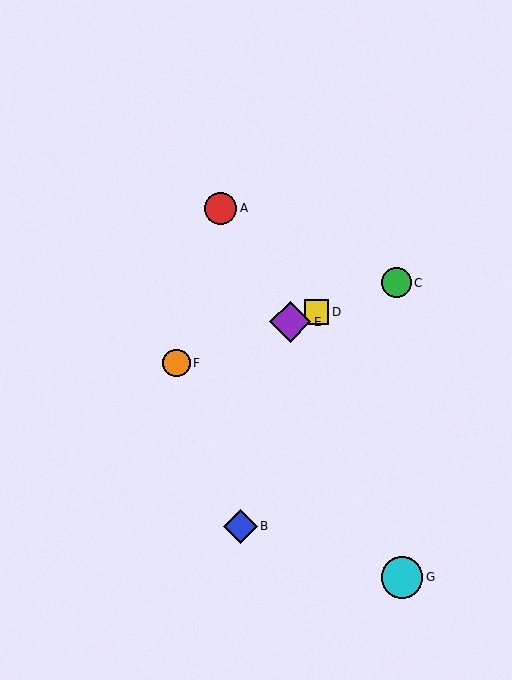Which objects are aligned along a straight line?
Objects C, D, E, F are aligned along a straight line.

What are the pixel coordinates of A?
Object A is at (220, 208).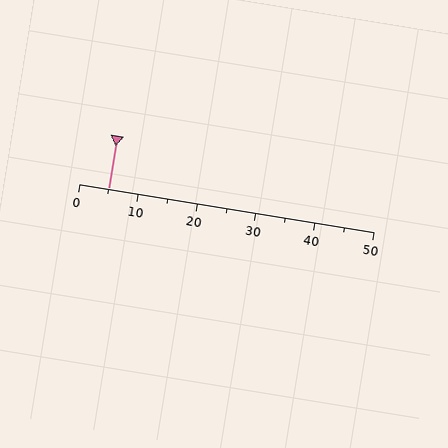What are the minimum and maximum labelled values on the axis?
The axis runs from 0 to 50.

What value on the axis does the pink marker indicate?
The marker indicates approximately 5.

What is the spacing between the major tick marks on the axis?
The major ticks are spaced 10 apart.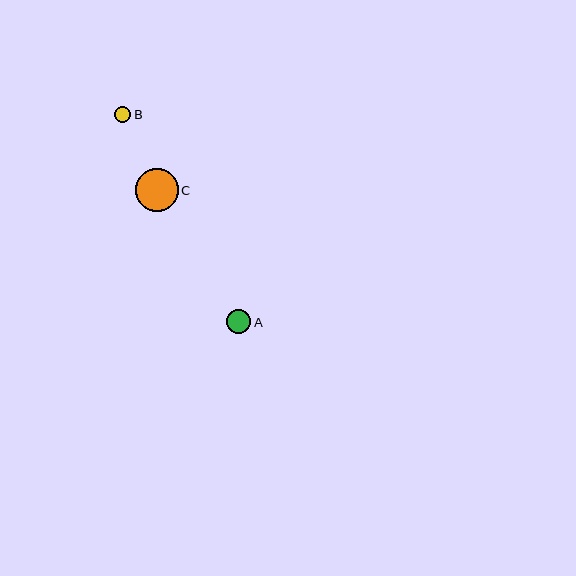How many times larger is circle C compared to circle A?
Circle C is approximately 1.8 times the size of circle A.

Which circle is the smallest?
Circle B is the smallest with a size of approximately 16 pixels.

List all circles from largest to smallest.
From largest to smallest: C, A, B.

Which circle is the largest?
Circle C is the largest with a size of approximately 43 pixels.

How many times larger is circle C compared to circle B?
Circle C is approximately 2.6 times the size of circle B.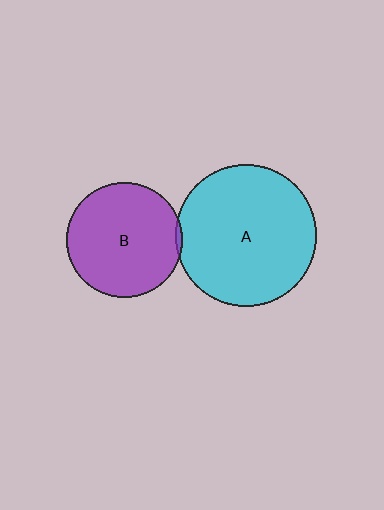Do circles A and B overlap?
Yes.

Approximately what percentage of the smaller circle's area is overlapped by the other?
Approximately 5%.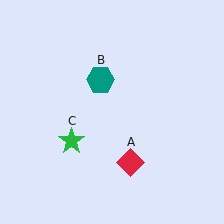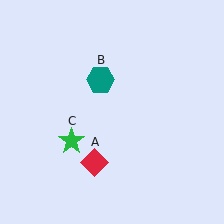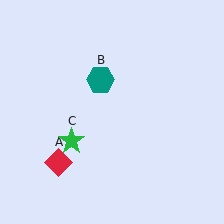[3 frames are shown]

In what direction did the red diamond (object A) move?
The red diamond (object A) moved left.